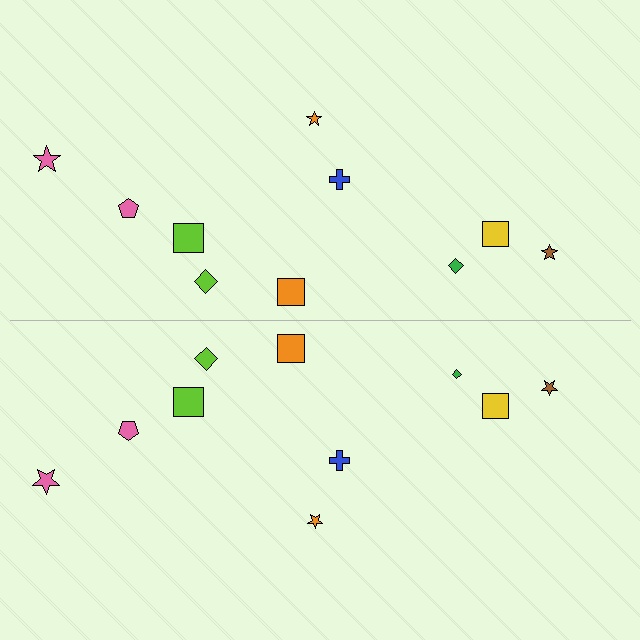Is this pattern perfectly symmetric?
No, the pattern is not perfectly symmetric. The green diamond on the bottom side has a different size than its mirror counterpart.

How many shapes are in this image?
There are 20 shapes in this image.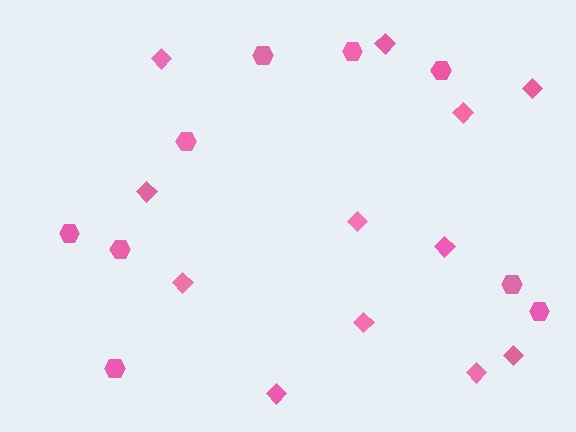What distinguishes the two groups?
There are 2 groups: one group of hexagons (9) and one group of diamonds (12).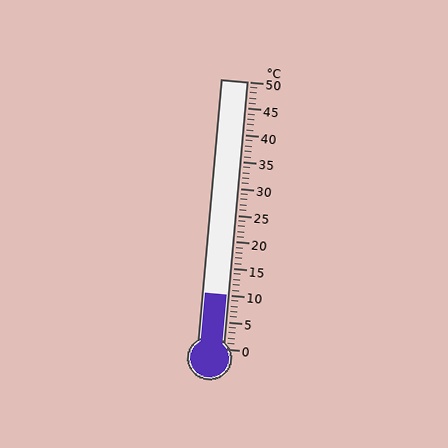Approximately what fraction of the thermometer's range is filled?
The thermometer is filled to approximately 20% of its range.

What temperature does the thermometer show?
The thermometer shows approximately 10°C.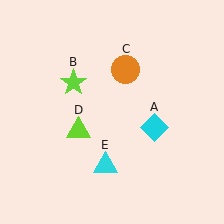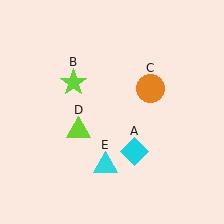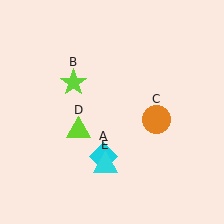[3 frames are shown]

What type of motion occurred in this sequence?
The cyan diamond (object A), orange circle (object C) rotated clockwise around the center of the scene.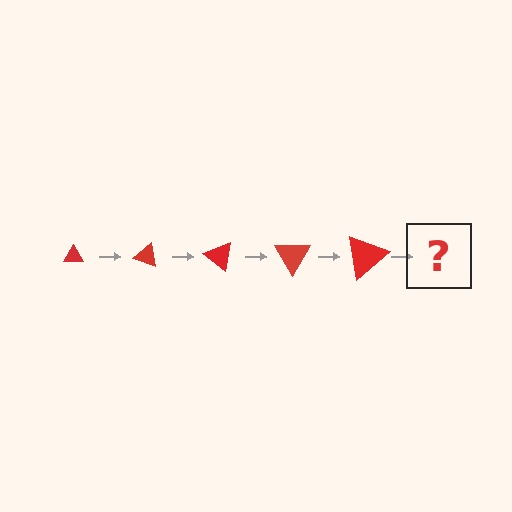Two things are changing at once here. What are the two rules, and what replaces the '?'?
The two rules are that the triangle grows larger each step and it rotates 20 degrees each step. The '?' should be a triangle, larger than the previous one and rotated 100 degrees from the start.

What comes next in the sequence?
The next element should be a triangle, larger than the previous one and rotated 100 degrees from the start.